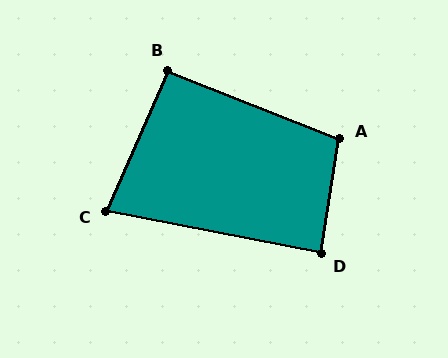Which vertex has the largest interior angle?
A, at approximately 103 degrees.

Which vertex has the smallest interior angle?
C, at approximately 77 degrees.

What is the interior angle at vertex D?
Approximately 88 degrees (approximately right).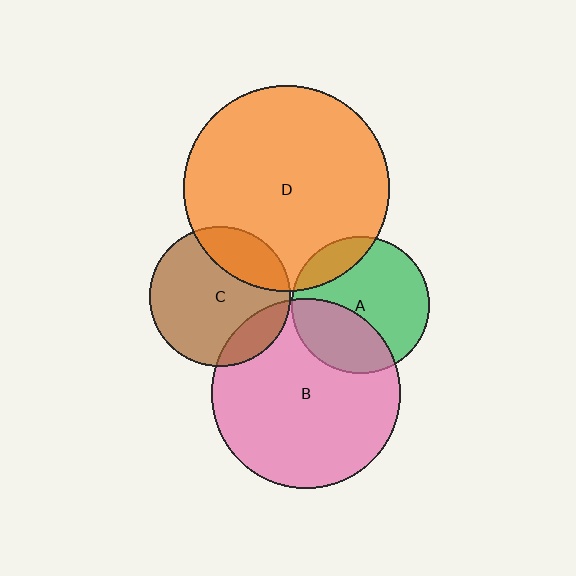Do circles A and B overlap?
Yes.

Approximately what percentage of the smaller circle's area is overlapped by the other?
Approximately 35%.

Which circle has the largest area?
Circle D (orange).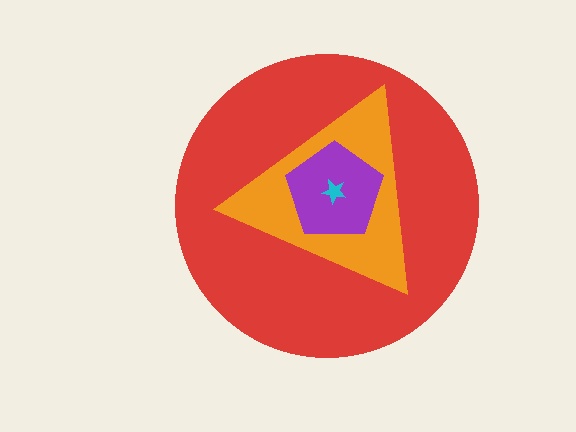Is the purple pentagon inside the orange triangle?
Yes.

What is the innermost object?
The cyan star.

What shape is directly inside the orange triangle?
The purple pentagon.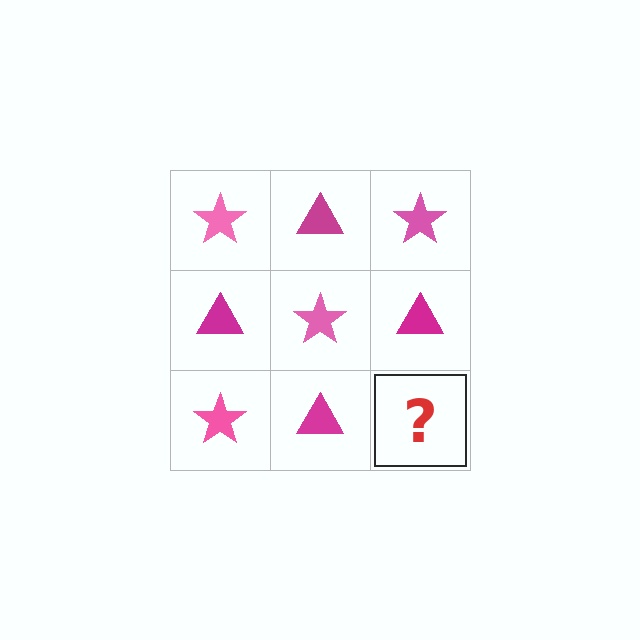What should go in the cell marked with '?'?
The missing cell should contain a pink star.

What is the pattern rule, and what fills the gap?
The rule is that it alternates pink star and magenta triangle in a checkerboard pattern. The gap should be filled with a pink star.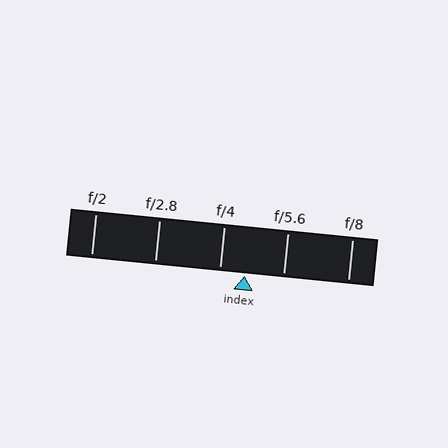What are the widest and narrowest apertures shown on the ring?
The widest aperture shown is f/2 and the narrowest is f/8.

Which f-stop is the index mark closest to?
The index mark is closest to f/4.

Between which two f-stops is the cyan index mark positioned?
The index mark is between f/4 and f/5.6.